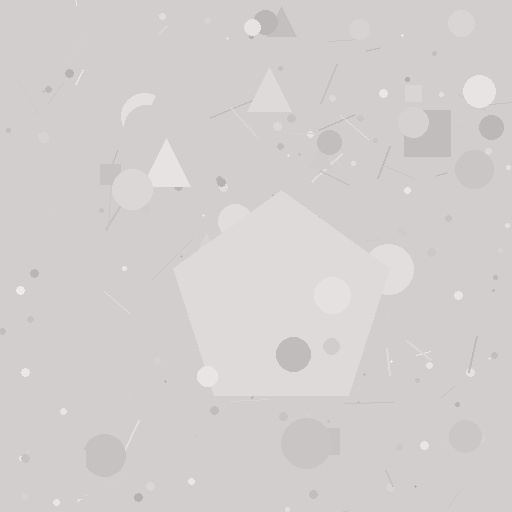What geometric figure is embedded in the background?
A pentagon is embedded in the background.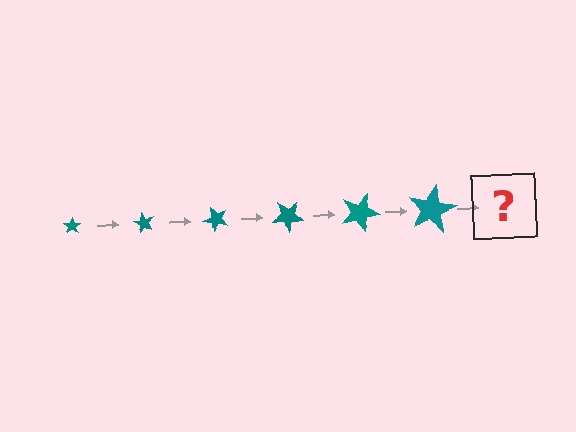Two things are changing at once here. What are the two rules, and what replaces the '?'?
The two rules are that the star grows larger each step and it rotates 60 degrees each step. The '?' should be a star, larger than the previous one and rotated 360 degrees from the start.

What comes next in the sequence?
The next element should be a star, larger than the previous one and rotated 360 degrees from the start.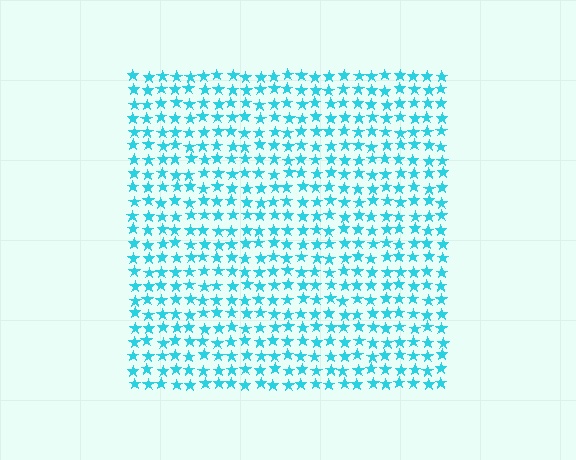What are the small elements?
The small elements are stars.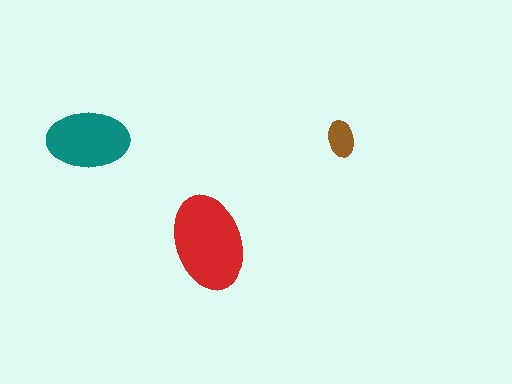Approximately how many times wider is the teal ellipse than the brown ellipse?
About 2 times wider.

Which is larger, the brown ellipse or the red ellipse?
The red one.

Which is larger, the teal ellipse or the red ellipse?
The red one.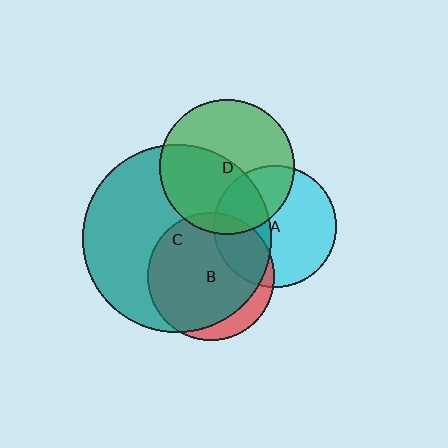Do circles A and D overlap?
Yes.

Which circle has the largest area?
Circle C (teal).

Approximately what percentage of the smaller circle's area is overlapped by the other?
Approximately 30%.